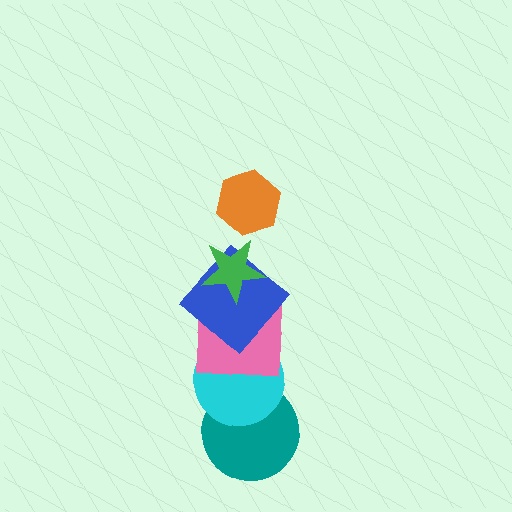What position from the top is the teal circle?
The teal circle is 6th from the top.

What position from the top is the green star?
The green star is 2nd from the top.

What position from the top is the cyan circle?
The cyan circle is 5th from the top.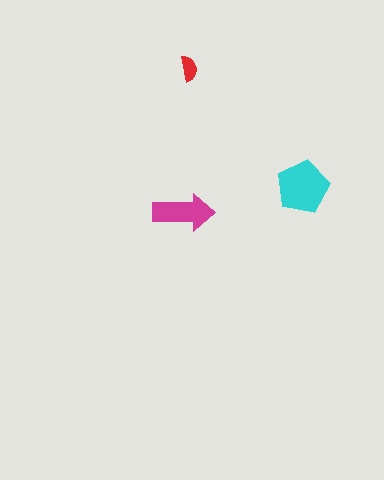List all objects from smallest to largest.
The red semicircle, the magenta arrow, the cyan pentagon.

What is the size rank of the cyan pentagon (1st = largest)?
1st.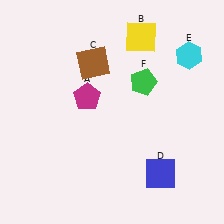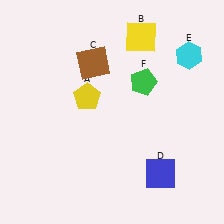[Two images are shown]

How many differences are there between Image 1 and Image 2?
There is 1 difference between the two images.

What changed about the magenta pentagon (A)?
In Image 1, A is magenta. In Image 2, it changed to yellow.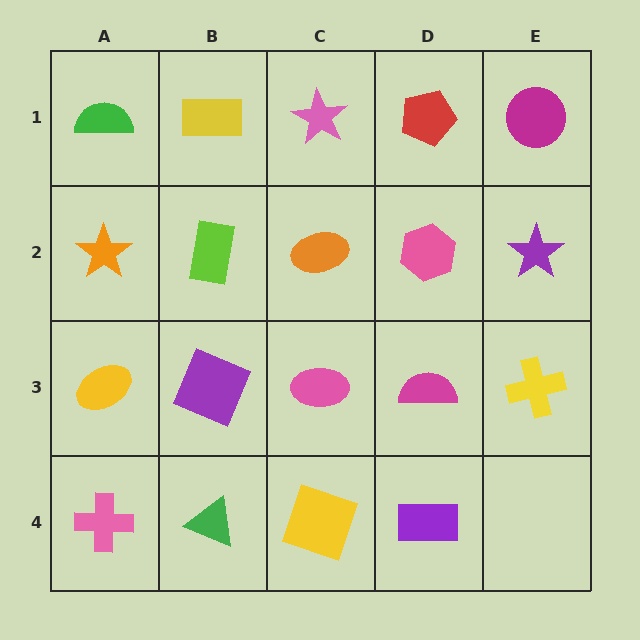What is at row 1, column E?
A magenta circle.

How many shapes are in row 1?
5 shapes.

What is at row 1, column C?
A pink star.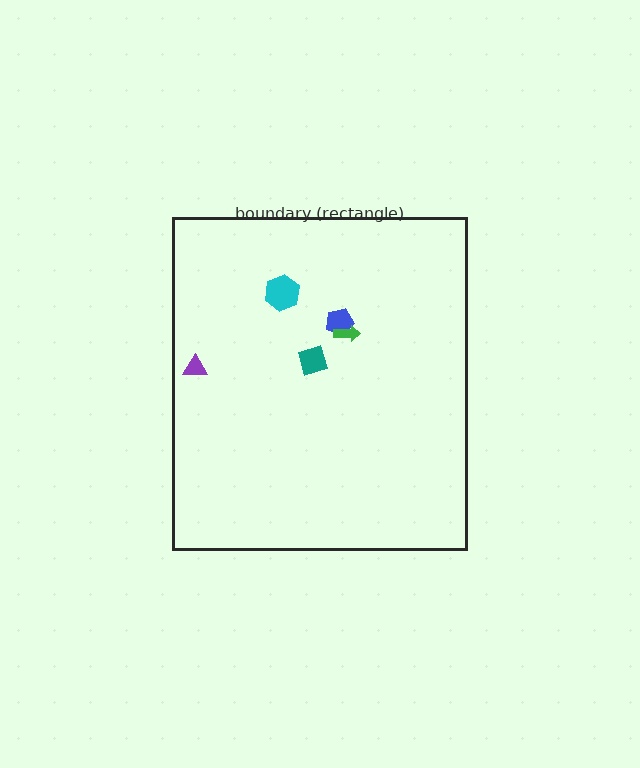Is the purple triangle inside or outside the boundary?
Inside.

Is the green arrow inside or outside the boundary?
Inside.